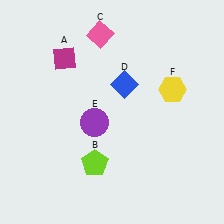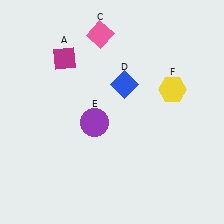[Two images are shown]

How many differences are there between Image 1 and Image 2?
There is 1 difference between the two images.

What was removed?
The lime pentagon (B) was removed in Image 2.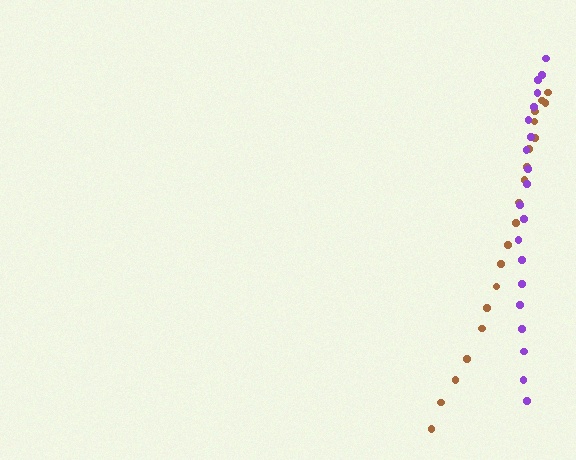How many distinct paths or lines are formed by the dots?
There are 2 distinct paths.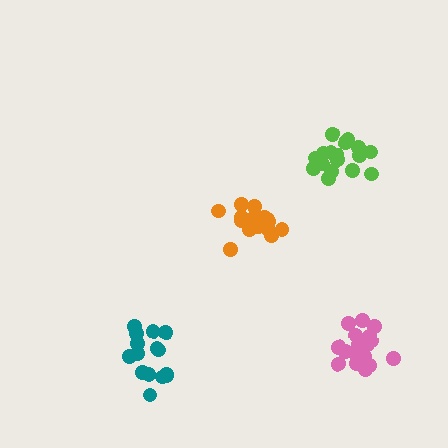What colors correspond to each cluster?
The clusters are colored: orange, lime, teal, pink.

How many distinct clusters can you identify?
There are 4 distinct clusters.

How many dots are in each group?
Group 1: 17 dots, Group 2: 17 dots, Group 3: 15 dots, Group 4: 19 dots (68 total).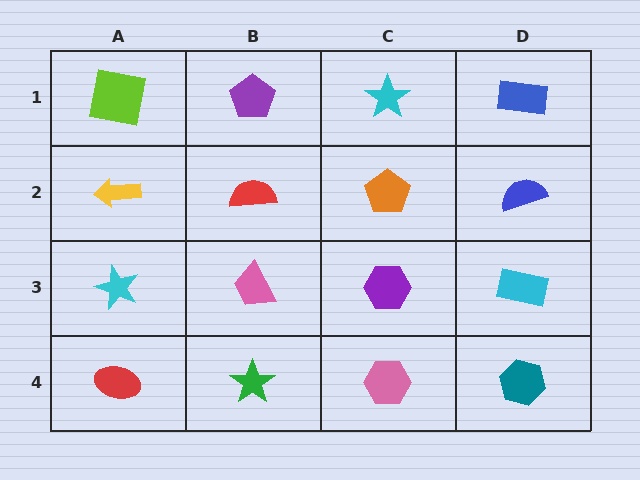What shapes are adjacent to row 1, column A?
A yellow arrow (row 2, column A), a purple pentagon (row 1, column B).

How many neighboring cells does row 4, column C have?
3.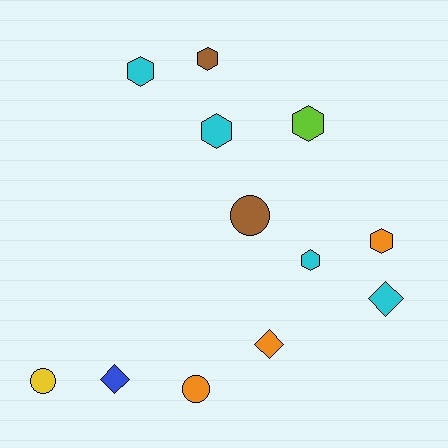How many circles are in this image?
There are 3 circles.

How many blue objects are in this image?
There is 1 blue object.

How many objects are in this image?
There are 12 objects.